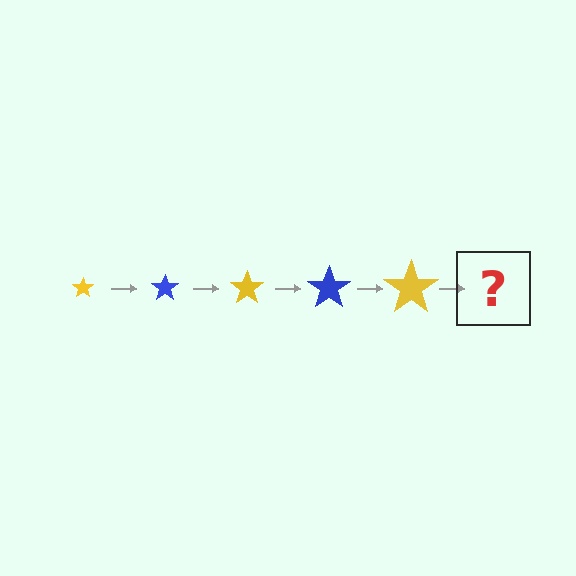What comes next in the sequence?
The next element should be a blue star, larger than the previous one.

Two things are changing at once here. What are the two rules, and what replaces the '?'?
The two rules are that the star grows larger each step and the color cycles through yellow and blue. The '?' should be a blue star, larger than the previous one.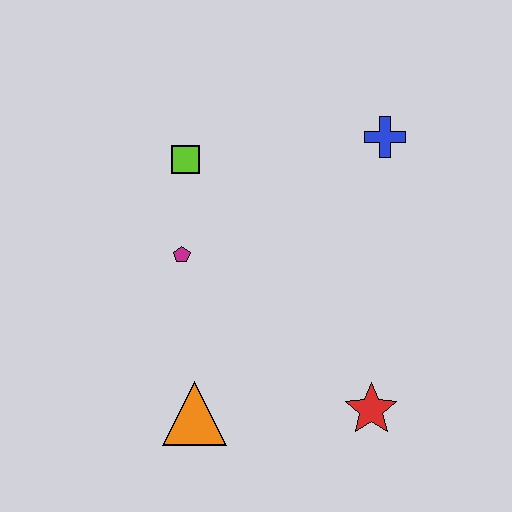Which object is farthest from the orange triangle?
The blue cross is farthest from the orange triangle.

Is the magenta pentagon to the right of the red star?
No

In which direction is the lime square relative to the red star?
The lime square is above the red star.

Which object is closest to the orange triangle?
The magenta pentagon is closest to the orange triangle.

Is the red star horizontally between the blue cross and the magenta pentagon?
Yes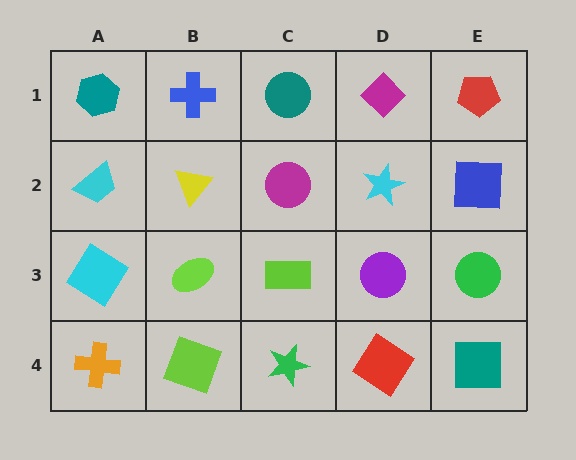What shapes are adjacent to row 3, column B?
A yellow triangle (row 2, column B), a lime square (row 4, column B), a cyan diamond (row 3, column A), a lime rectangle (row 3, column C).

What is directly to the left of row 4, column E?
A red diamond.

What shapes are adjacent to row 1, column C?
A magenta circle (row 2, column C), a blue cross (row 1, column B), a magenta diamond (row 1, column D).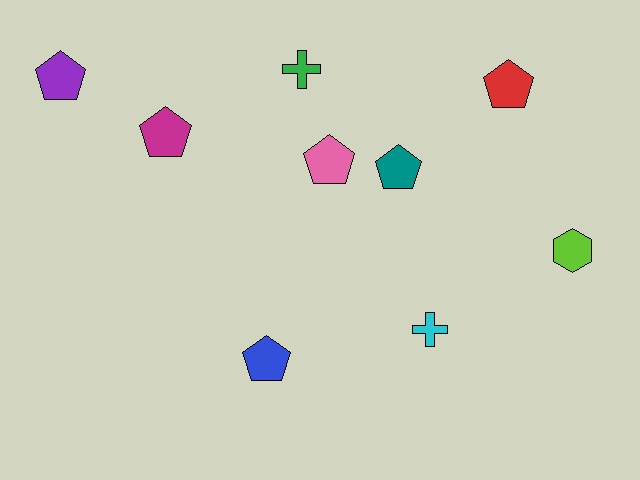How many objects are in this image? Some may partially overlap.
There are 9 objects.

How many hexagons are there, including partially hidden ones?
There is 1 hexagon.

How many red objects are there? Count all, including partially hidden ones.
There is 1 red object.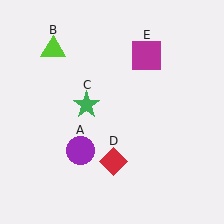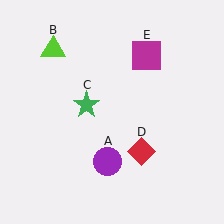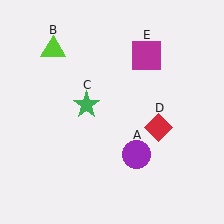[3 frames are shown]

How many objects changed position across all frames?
2 objects changed position: purple circle (object A), red diamond (object D).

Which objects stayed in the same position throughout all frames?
Lime triangle (object B) and green star (object C) and magenta square (object E) remained stationary.